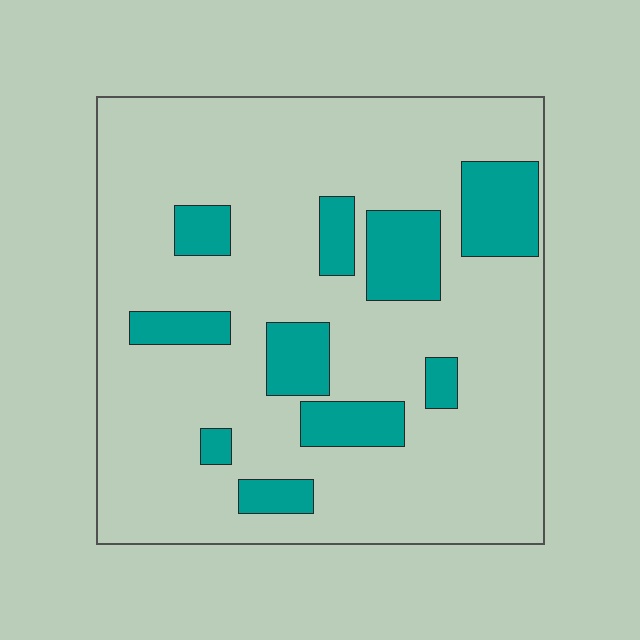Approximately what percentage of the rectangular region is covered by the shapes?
Approximately 20%.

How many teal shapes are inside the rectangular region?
10.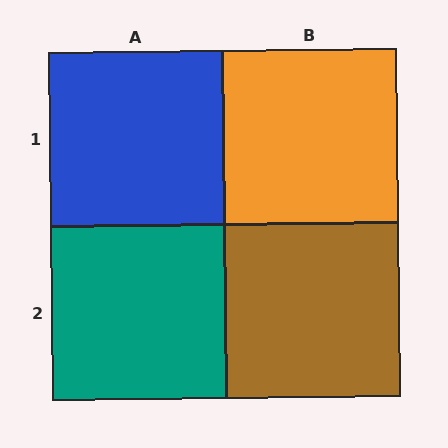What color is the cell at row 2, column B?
Brown.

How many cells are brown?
1 cell is brown.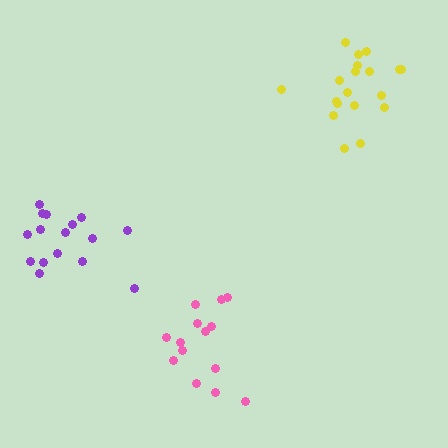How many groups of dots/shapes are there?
There are 3 groups.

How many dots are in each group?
Group 1: 16 dots, Group 2: 14 dots, Group 3: 19 dots (49 total).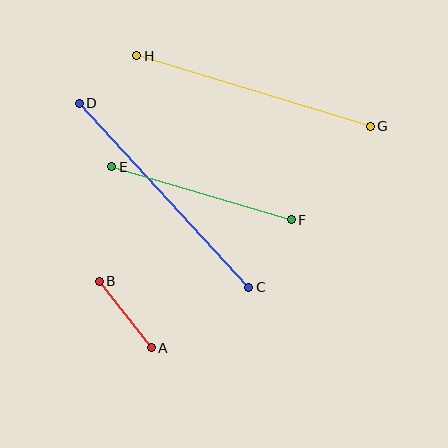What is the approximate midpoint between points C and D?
The midpoint is at approximately (164, 195) pixels.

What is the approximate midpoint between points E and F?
The midpoint is at approximately (201, 193) pixels.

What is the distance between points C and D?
The distance is approximately 250 pixels.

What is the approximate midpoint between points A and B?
The midpoint is at approximately (125, 315) pixels.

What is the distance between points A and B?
The distance is approximately 84 pixels.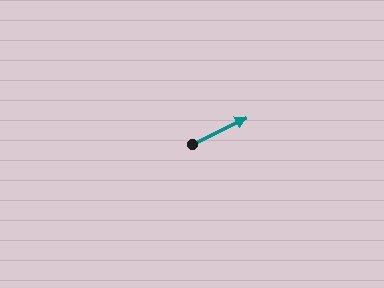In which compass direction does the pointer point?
Northeast.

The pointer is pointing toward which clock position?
Roughly 2 o'clock.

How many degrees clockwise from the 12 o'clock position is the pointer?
Approximately 64 degrees.